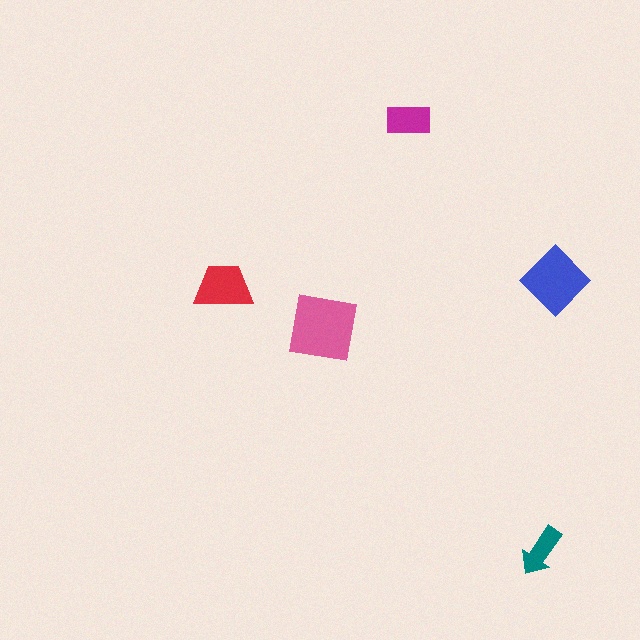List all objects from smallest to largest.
The teal arrow, the magenta rectangle, the red trapezoid, the blue diamond, the pink square.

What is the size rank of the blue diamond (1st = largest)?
2nd.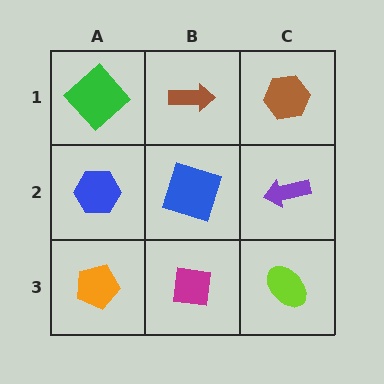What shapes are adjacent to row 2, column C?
A brown hexagon (row 1, column C), a lime ellipse (row 3, column C), a blue square (row 2, column B).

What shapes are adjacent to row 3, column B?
A blue square (row 2, column B), an orange pentagon (row 3, column A), a lime ellipse (row 3, column C).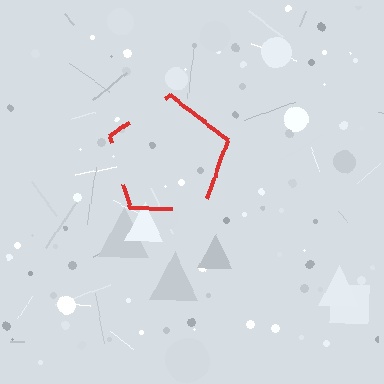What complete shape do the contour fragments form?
The contour fragments form a pentagon.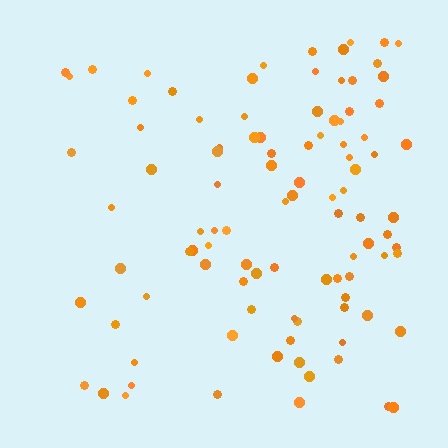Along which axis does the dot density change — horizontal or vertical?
Horizontal.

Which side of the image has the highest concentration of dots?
The right.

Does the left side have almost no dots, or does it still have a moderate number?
Still a moderate number, just noticeably fewer than the right.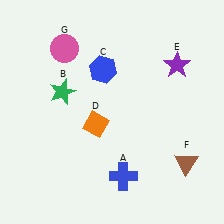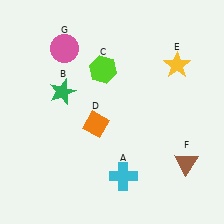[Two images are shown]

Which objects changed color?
A changed from blue to cyan. C changed from blue to lime. E changed from purple to yellow.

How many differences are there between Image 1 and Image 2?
There are 3 differences between the two images.